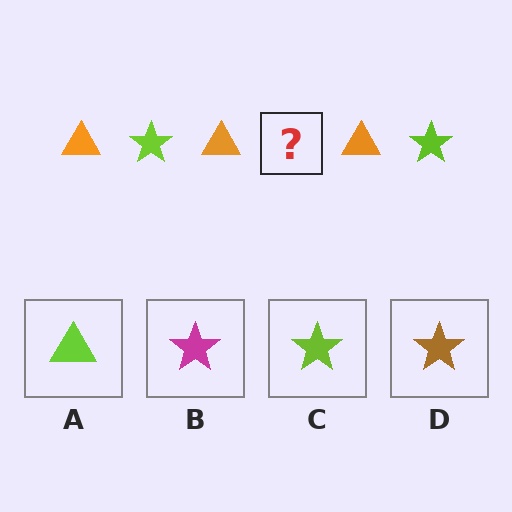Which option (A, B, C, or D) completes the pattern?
C.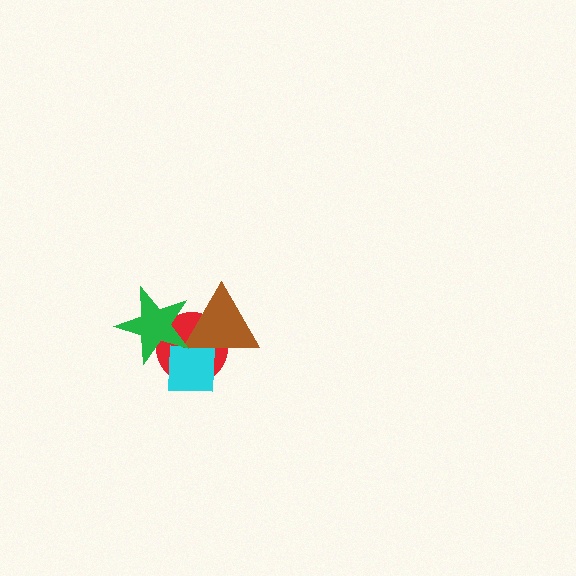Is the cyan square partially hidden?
Yes, it is partially covered by another shape.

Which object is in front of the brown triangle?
The green star is in front of the brown triangle.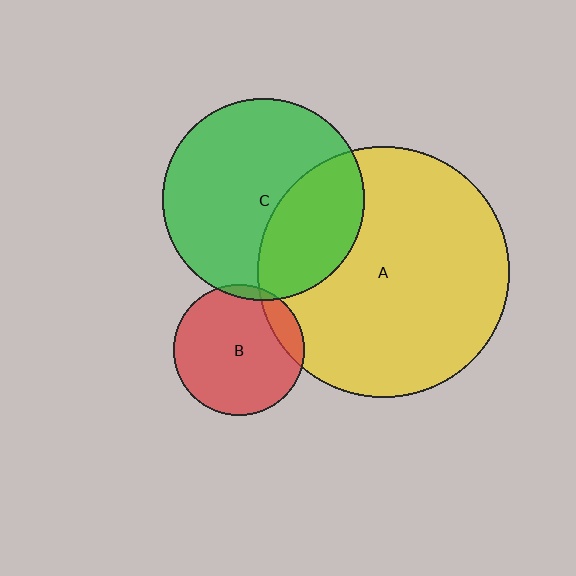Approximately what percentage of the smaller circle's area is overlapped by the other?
Approximately 10%.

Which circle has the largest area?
Circle A (yellow).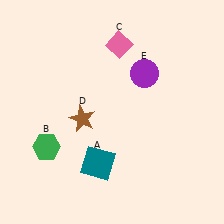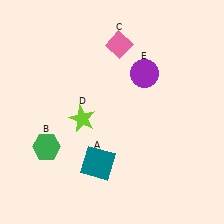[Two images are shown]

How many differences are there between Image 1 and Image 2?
There is 1 difference between the two images.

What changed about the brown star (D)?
In Image 1, D is brown. In Image 2, it changed to lime.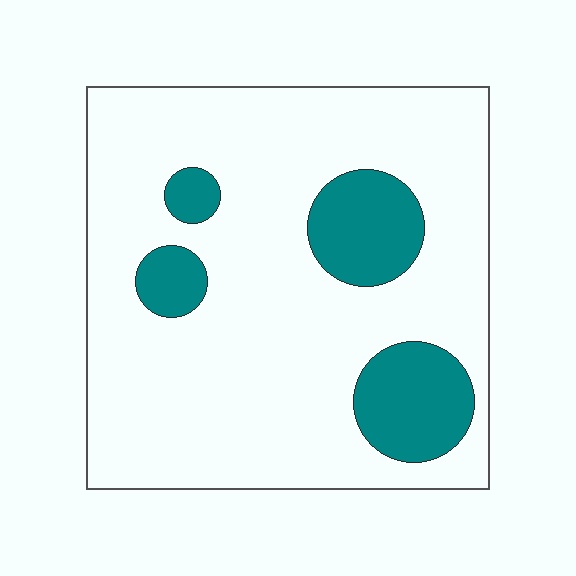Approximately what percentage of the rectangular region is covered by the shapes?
Approximately 20%.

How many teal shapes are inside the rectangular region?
4.